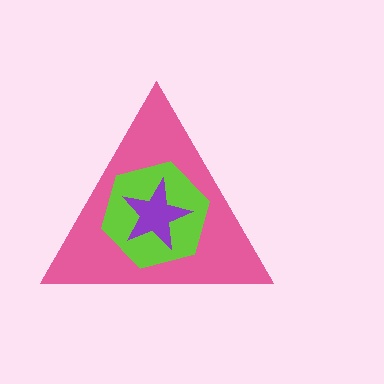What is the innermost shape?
The purple star.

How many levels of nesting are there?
3.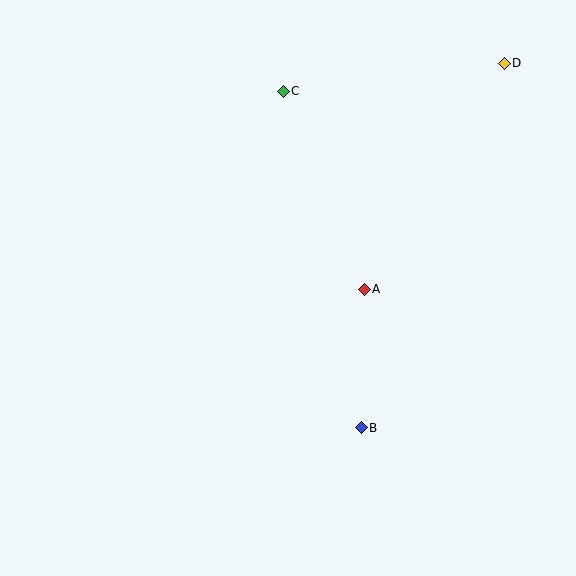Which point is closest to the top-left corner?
Point C is closest to the top-left corner.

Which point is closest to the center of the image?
Point A at (364, 289) is closest to the center.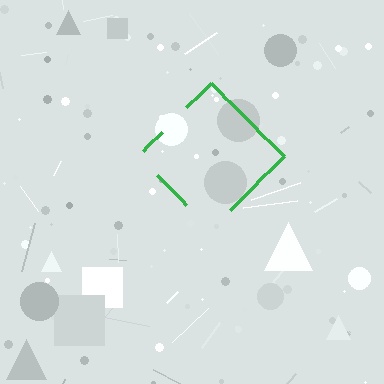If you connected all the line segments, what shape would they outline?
They would outline a diamond.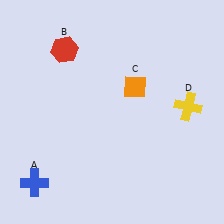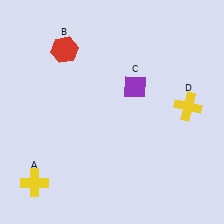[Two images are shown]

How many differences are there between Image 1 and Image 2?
There are 2 differences between the two images.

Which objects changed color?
A changed from blue to yellow. C changed from orange to purple.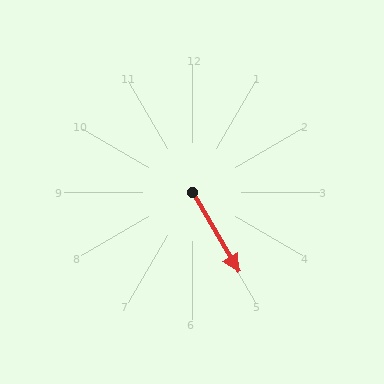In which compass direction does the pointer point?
Southeast.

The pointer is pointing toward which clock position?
Roughly 5 o'clock.